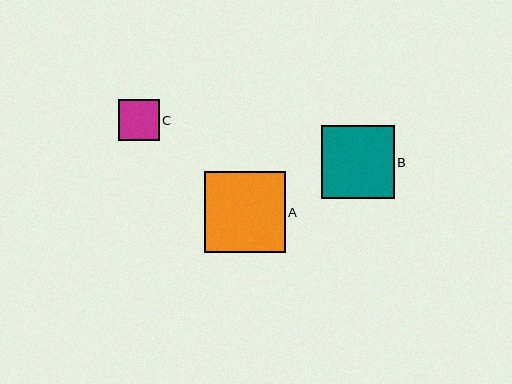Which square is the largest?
Square A is the largest with a size of approximately 81 pixels.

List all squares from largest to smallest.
From largest to smallest: A, B, C.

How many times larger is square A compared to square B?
Square A is approximately 1.1 times the size of square B.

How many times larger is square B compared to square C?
Square B is approximately 1.8 times the size of square C.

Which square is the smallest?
Square C is the smallest with a size of approximately 41 pixels.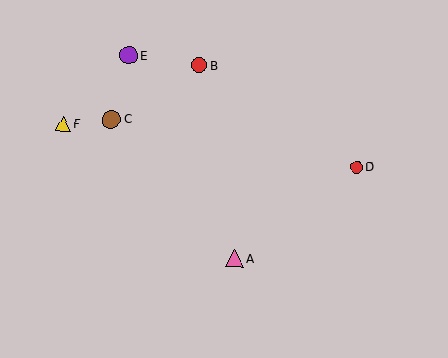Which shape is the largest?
The brown circle (labeled C) is the largest.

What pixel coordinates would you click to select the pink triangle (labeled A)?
Click at (234, 258) to select the pink triangle A.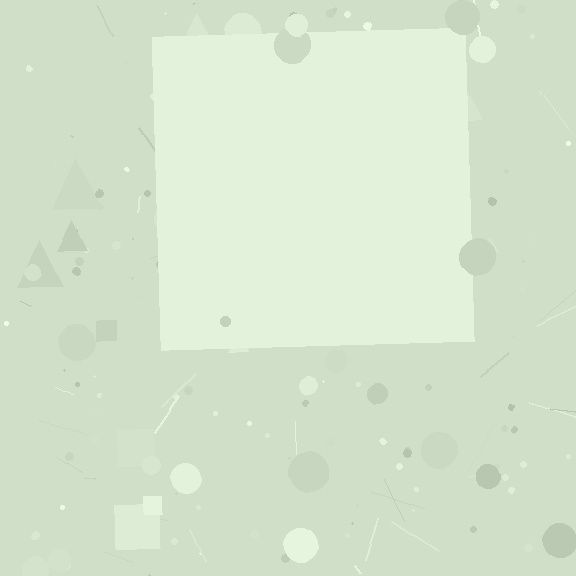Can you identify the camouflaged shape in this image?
The camouflaged shape is a square.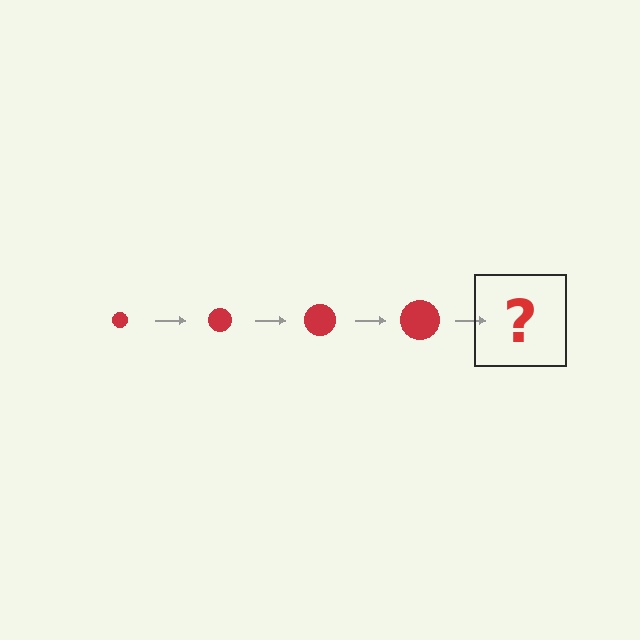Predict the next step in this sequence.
The next step is a red circle, larger than the previous one.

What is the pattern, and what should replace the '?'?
The pattern is that the circle gets progressively larger each step. The '?' should be a red circle, larger than the previous one.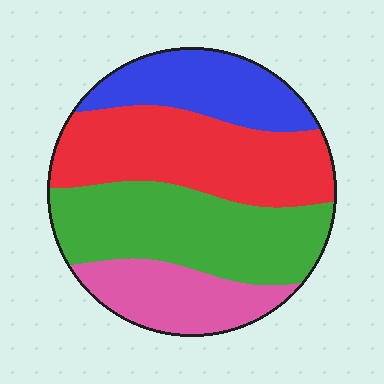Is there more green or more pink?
Green.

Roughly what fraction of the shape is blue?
Blue takes up about one fifth (1/5) of the shape.